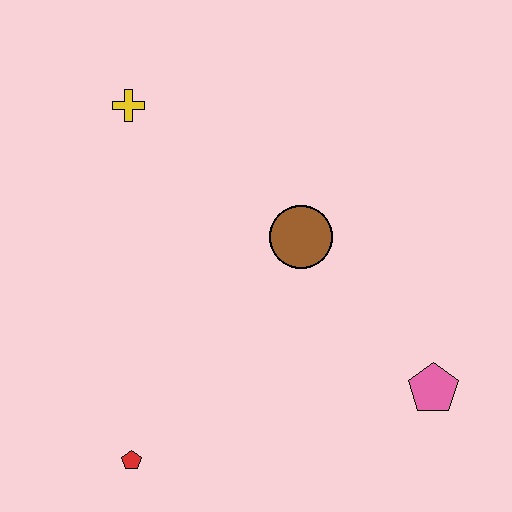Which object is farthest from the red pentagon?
The yellow cross is farthest from the red pentagon.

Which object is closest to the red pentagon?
The brown circle is closest to the red pentagon.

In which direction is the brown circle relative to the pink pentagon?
The brown circle is above the pink pentagon.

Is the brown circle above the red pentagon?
Yes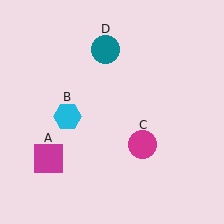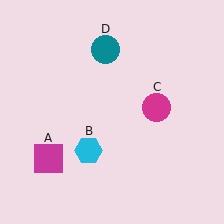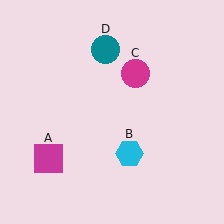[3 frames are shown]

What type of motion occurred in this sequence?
The cyan hexagon (object B), magenta circle (object C) rotated counterclockwise around the center of the scene.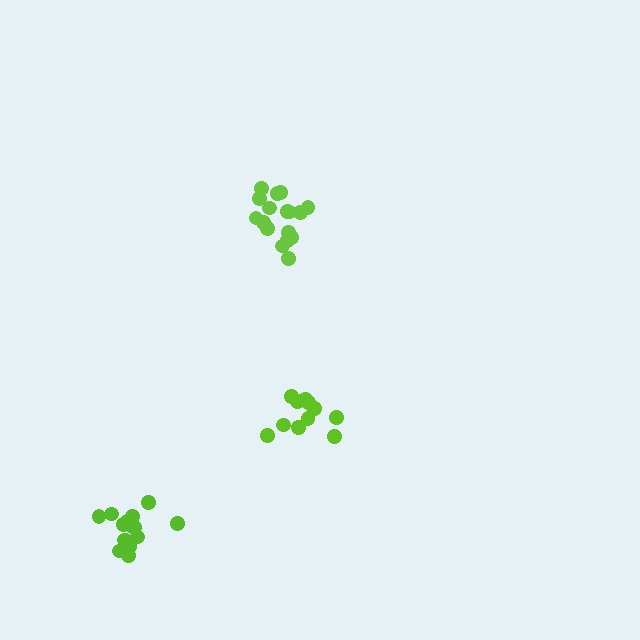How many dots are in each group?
Group 1: 15 dots, Group 2: 17 dots, Group 3: 12 dots (44 total).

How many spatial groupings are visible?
There are 3 spatial groupings.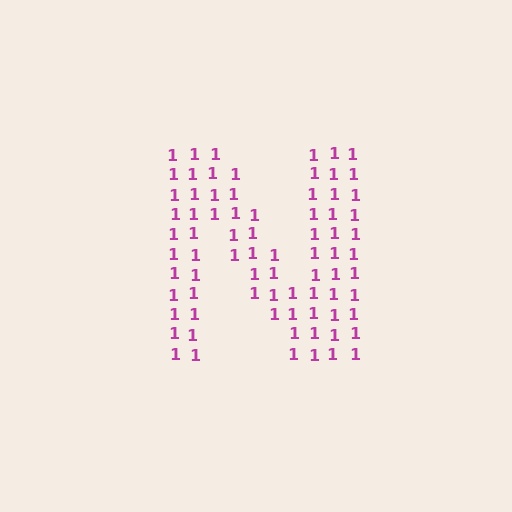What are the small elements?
The small elements are digit 1's.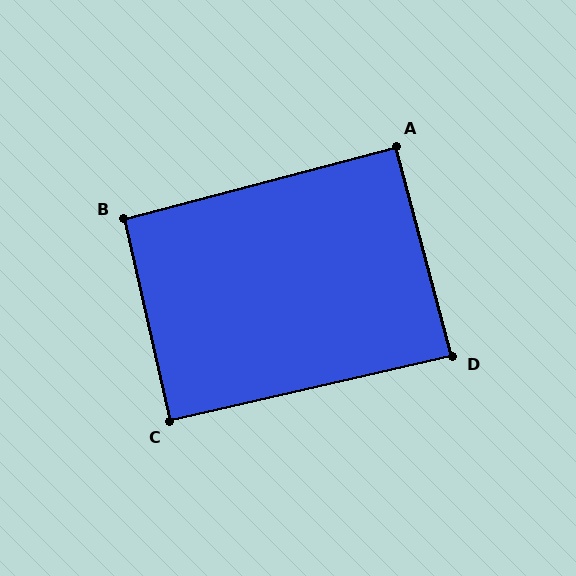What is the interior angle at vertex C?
Approximately 90 degrees (approximately right).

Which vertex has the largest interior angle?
B, at approximately 92 degrees.